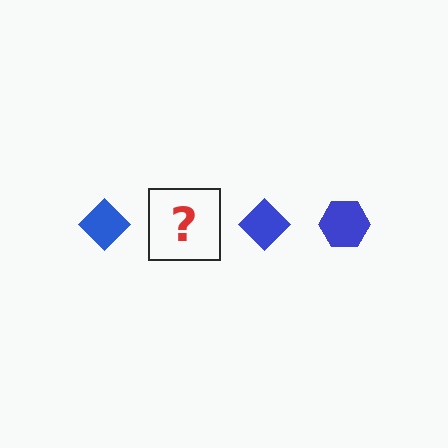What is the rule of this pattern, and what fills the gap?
The rule is that the pattern cycles through diamond, hexagon shapes in blue. The gap should be filled with a blue hexagon.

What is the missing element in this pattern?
The missing element is a blue hexagon.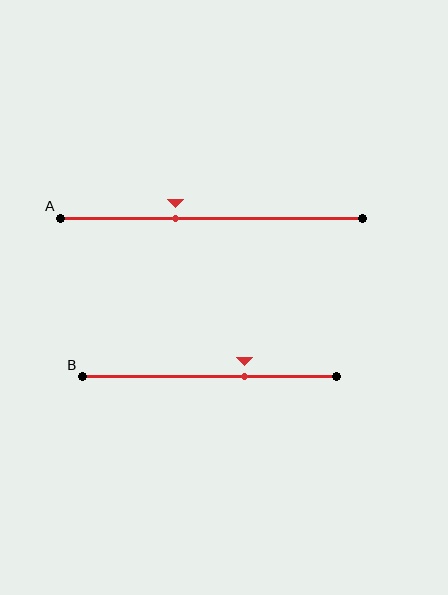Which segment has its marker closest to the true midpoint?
Segment A has its marker closest to the true midpoint.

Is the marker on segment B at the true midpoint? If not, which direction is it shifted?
No, the marker on segment B is shifted to the right by about 14% of the segment length.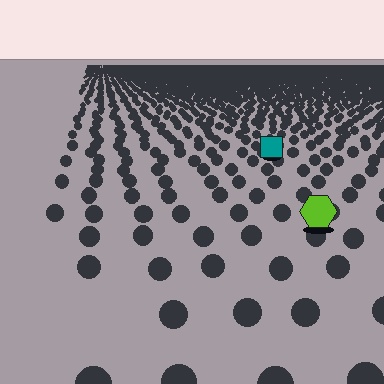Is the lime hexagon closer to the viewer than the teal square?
Yes. The lime hexagon is closer — you can tell from the texture gradient: the ground texture is coarser near it.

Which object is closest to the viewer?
The lime hexagon is closest. The texture marks near it are larger and more spread out.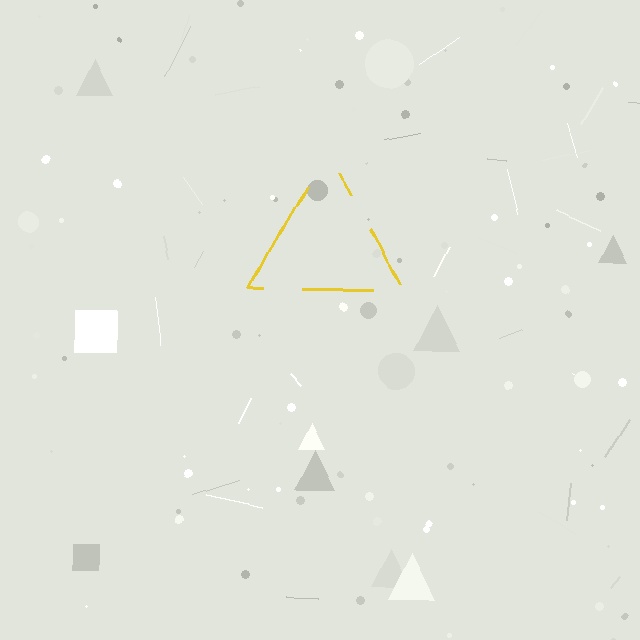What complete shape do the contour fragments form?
The contour fragments form a triangle.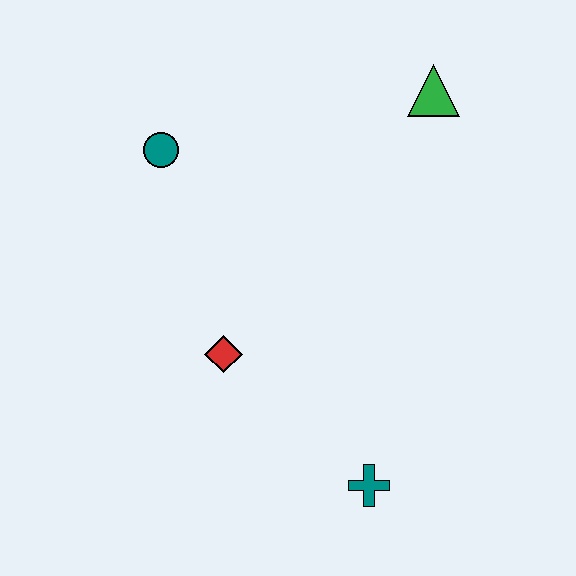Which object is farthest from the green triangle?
The teal cross is farthest from the green triangle.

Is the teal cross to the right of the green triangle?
No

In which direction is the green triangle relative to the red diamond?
The green triangle is above the red diamond.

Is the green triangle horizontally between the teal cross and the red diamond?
No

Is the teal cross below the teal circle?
Yes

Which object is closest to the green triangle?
The teal circle is closest to the green triangle.